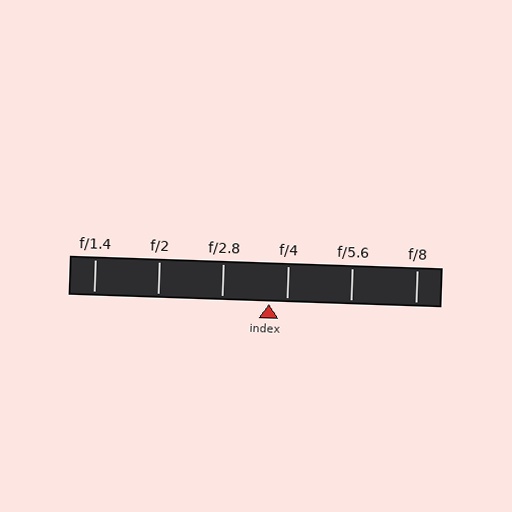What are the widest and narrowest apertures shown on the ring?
The widest aperture shown is f/1.4 and the narrowest is f/8.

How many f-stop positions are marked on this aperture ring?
There are 6 f-stop positions marked.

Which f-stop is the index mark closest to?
The index mark is closest to f/4.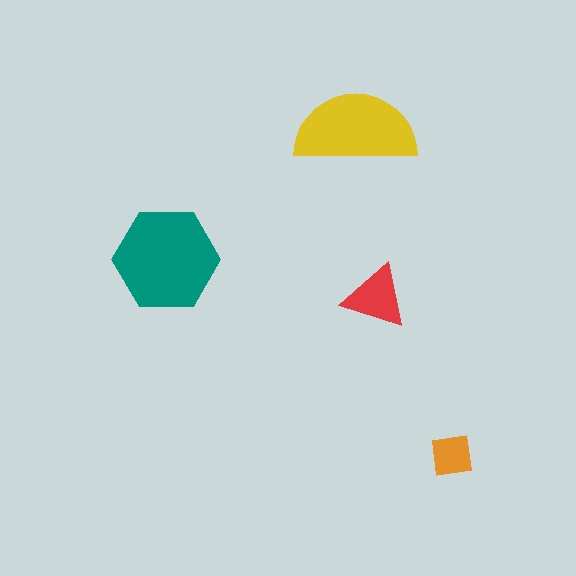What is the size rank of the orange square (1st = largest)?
4th.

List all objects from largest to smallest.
The teal hexagon, the yellow semicircle, the red triangle, the orange square.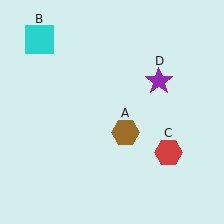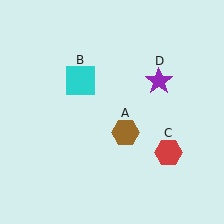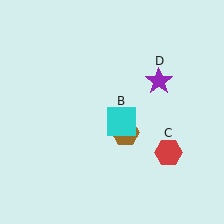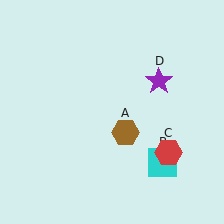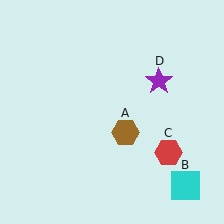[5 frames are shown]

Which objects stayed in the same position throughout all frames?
Brown hexagon (object A) and red hexagon (object C) and purple star (object D) remained stationary.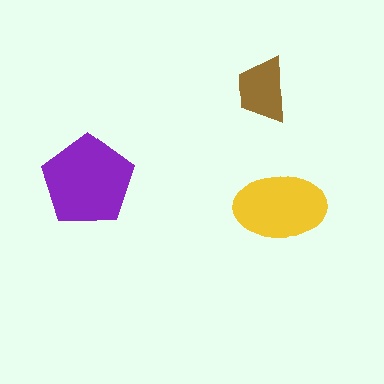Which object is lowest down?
The yellow ellipse is bottommost.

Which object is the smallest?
The brown trapezoid.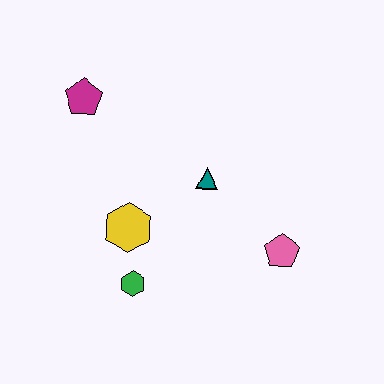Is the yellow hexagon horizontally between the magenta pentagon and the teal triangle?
Yes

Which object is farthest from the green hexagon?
The magenta pentagon is farthest from the green hexagon.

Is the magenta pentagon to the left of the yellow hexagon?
Yes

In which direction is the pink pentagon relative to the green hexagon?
The pink pentagon is to the right of the green hexagon.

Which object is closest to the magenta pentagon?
The yellow hexagon is closest to the magenta pentagon.